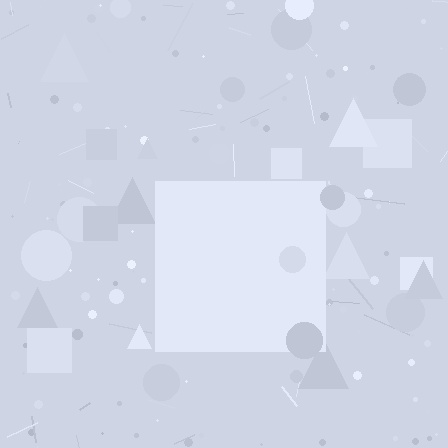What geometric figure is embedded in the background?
A square is embedded in the background.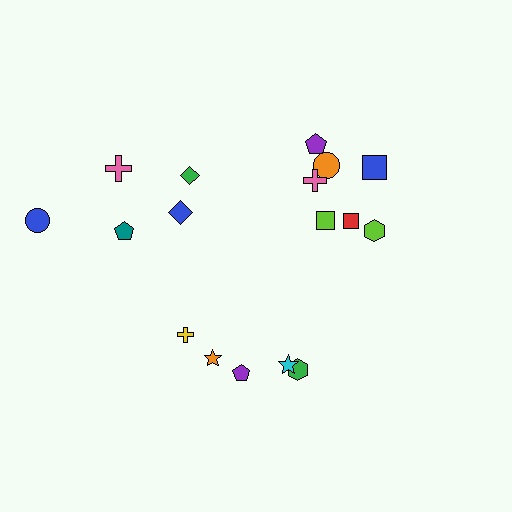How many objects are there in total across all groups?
There are 17 objects.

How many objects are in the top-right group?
There are 7 objects.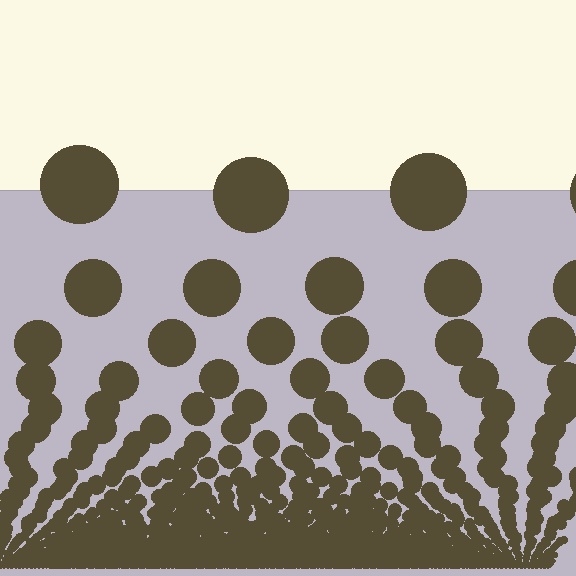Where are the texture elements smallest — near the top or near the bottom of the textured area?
Near the bottom.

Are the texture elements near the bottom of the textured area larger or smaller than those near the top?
Smaller. The gradient is inverted — elements near the bottom are smaller and denser.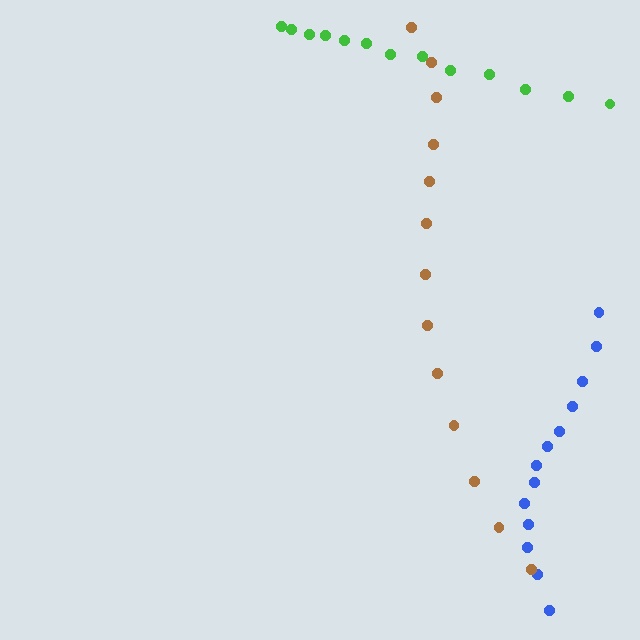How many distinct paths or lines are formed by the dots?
There are 3 distinct paths.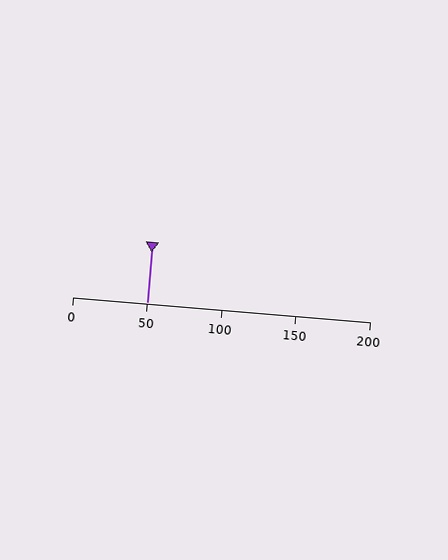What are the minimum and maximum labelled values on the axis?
The axis runs from 0 to 200.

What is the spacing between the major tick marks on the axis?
The major ticks are spaced 50 apart.